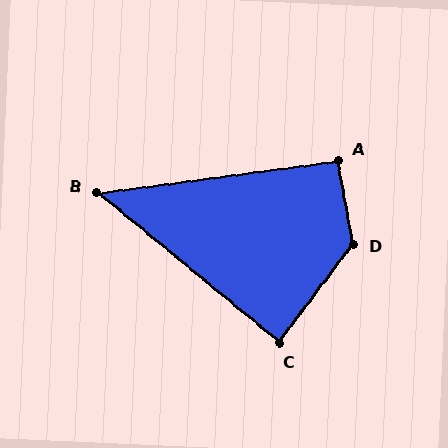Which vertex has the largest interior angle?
D, at approximately 133 degrees.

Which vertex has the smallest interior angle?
B, at approximately 47 degrees.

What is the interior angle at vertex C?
Approximately 87 degrees (approximately right).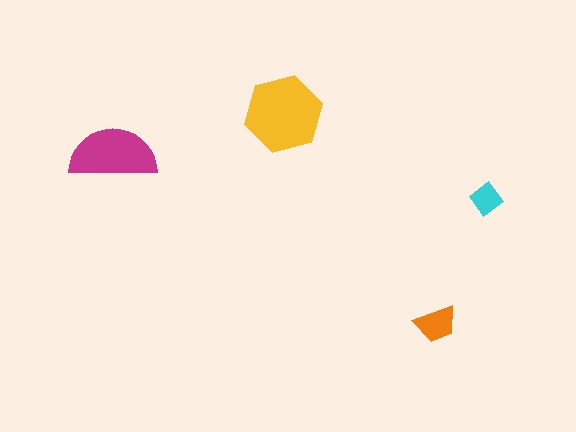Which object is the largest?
The yellow hexagon.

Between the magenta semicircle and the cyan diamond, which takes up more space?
The magenta semicircle.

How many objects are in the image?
There are 4 objects in the image.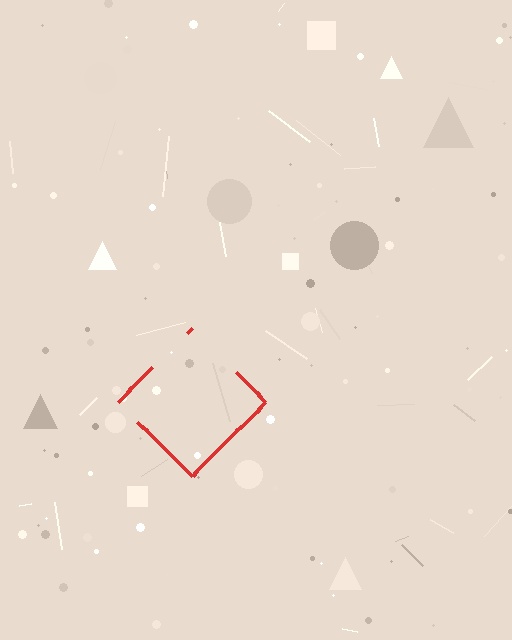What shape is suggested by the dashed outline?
The dashed outline suggests a diamond.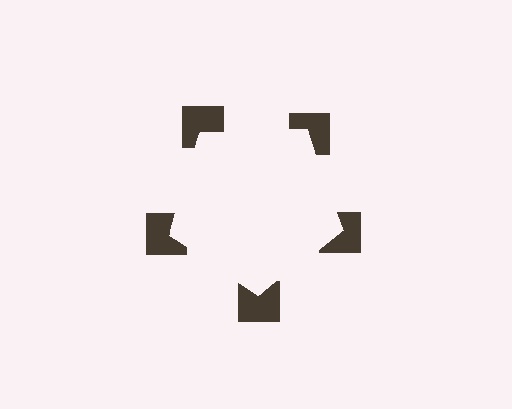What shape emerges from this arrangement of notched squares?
An illusory pentagon — its edges are inferred from the aligned wedge cuts in the notched squares, not physically drawn.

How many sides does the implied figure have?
5 sides.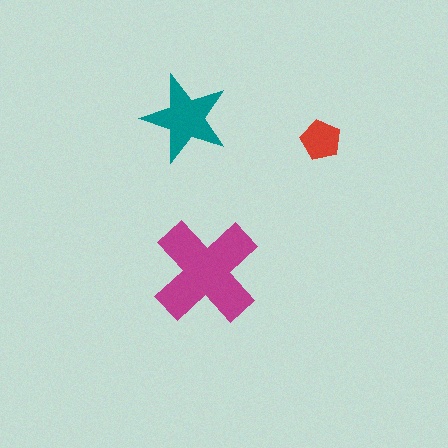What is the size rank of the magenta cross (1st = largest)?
1st.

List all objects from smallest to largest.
The red pentagon, the teal star, the magenta cross.